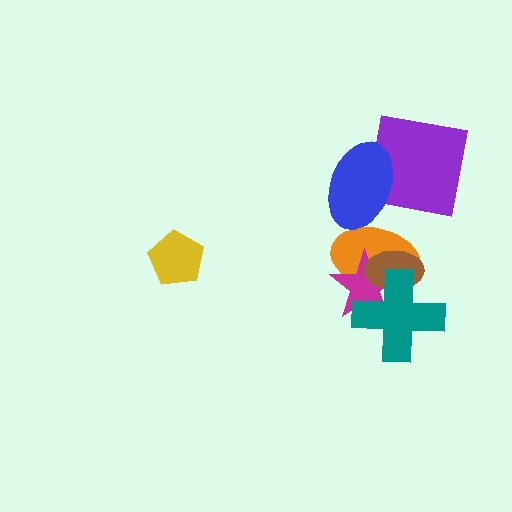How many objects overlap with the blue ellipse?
2 objects overlap with the blue ellipse.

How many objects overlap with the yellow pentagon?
0 objects overlap with the yellow pentagon.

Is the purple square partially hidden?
Yes, it is partially covered by another shape.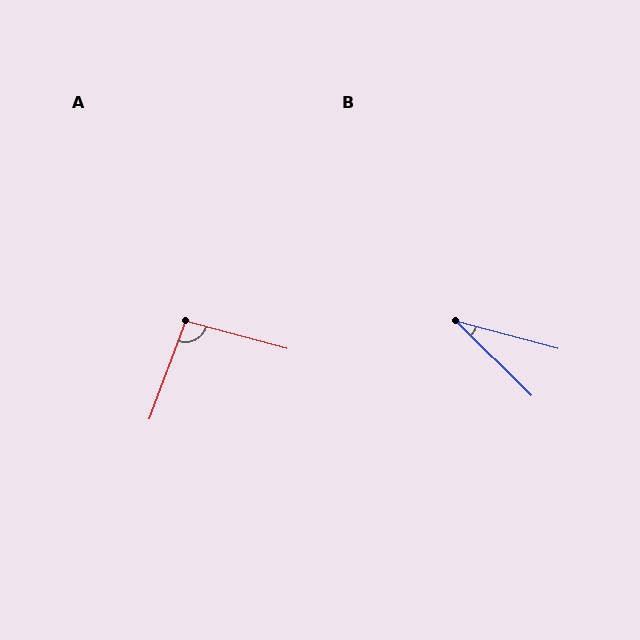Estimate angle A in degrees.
Approximately 95 degrees.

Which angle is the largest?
A, at approximately 95 degrees.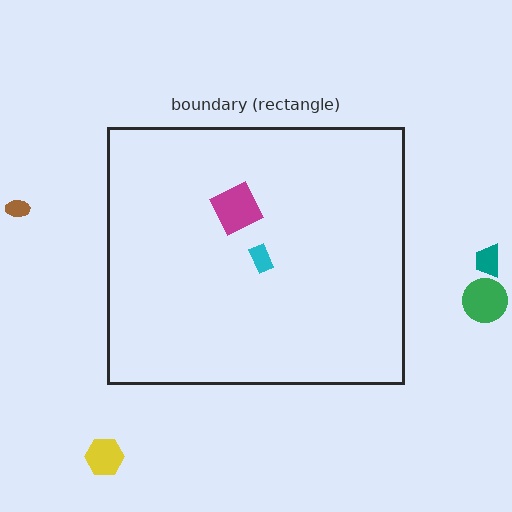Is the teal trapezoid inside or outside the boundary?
Outside.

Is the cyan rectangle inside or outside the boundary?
Inside.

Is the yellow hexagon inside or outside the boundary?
Outside.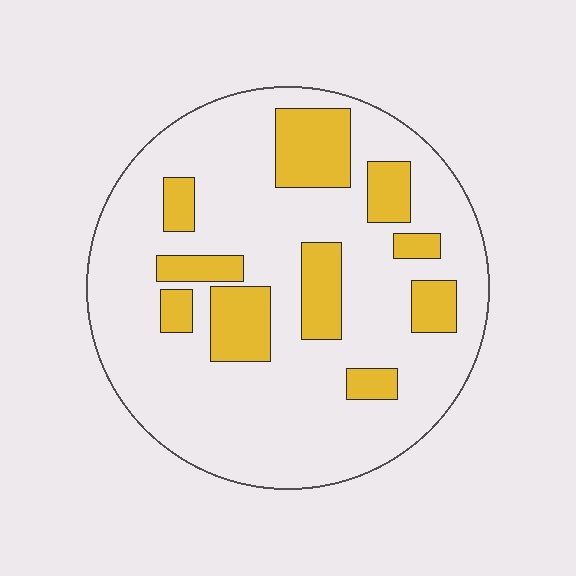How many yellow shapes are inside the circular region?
10.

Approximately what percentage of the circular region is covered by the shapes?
Approximately 20%.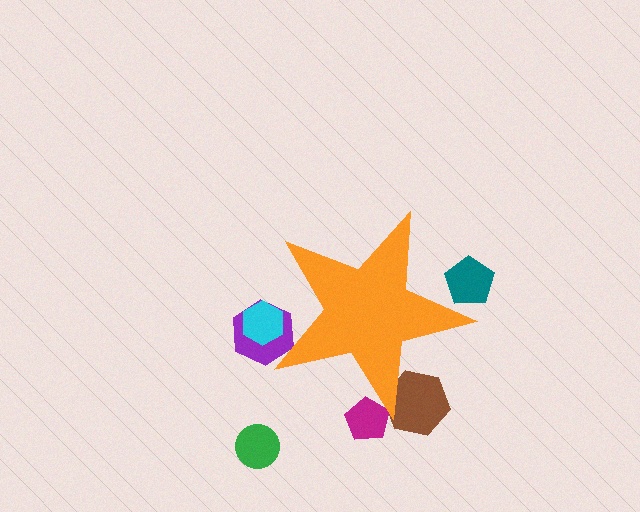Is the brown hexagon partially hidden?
Yes, the brown hexagon is partially hidden behind the orange star.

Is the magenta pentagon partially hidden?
Yes, the magenta pentagon is partially hidden behind the orange star.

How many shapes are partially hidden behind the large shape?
5 shapes are partially hidden.